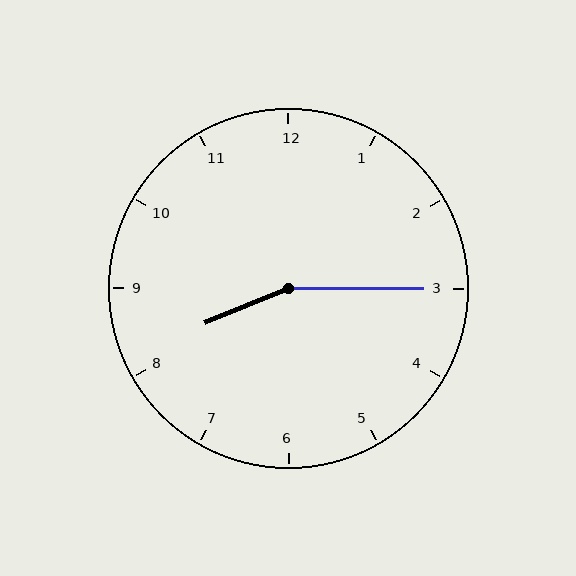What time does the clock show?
8:15.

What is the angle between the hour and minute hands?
Approximately 158 degrees.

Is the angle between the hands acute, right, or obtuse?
It is obtuse.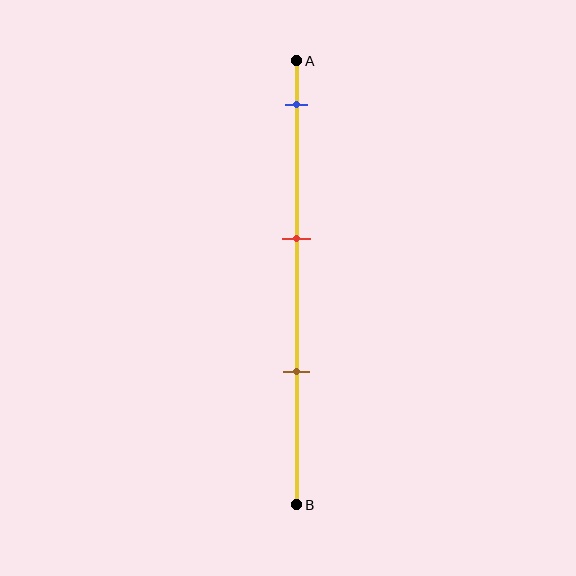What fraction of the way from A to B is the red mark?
The red mark is approximately 40% (0.4) of the way from A to B.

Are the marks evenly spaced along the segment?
Yes, the marks are approximately evenly spaced.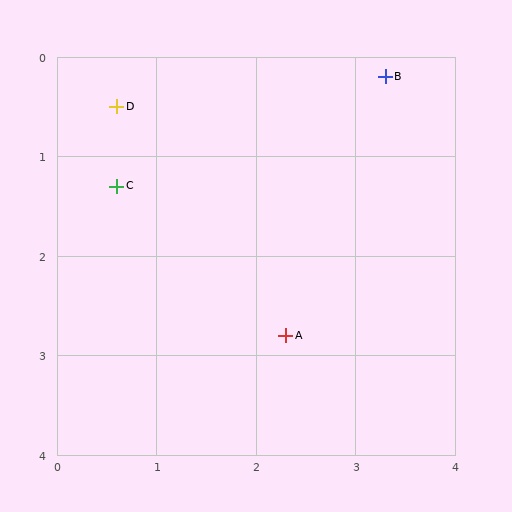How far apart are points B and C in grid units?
Points B and C are about 2.9 grid units apart.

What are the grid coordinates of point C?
Point C is at approximately (0.6, 1.3).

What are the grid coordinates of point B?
Point B is at approximately (3.3, 0.2).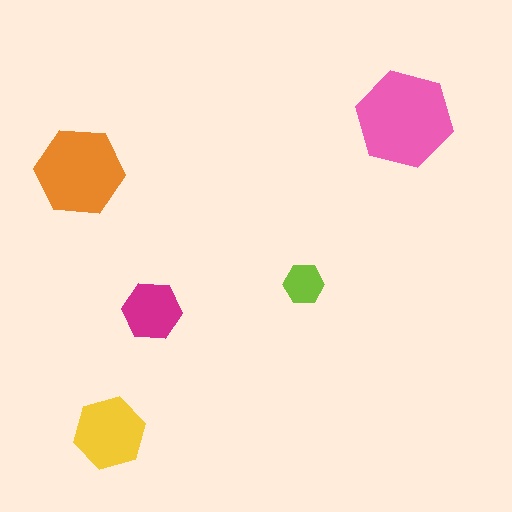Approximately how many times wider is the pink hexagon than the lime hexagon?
About 2.5 times wider.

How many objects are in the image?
There are 5 objects in the image.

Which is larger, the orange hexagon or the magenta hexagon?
The orange one.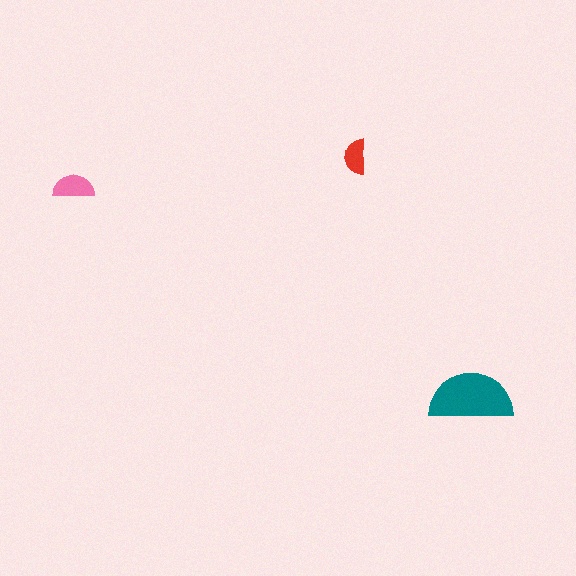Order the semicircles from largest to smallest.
the teal one, the pink one, the red one.